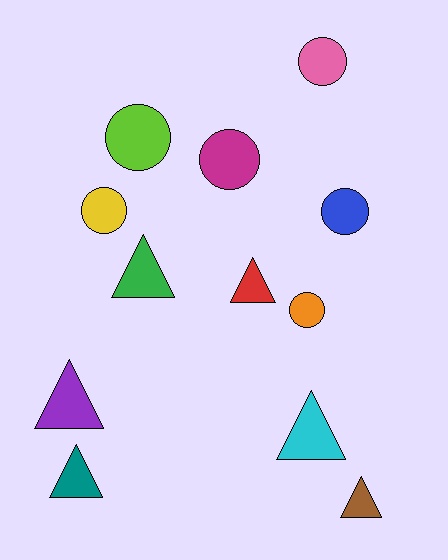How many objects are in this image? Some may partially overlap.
There are 12 objects.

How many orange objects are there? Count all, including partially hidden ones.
There is 1 orange object.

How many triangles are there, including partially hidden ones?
There are 6 triangles.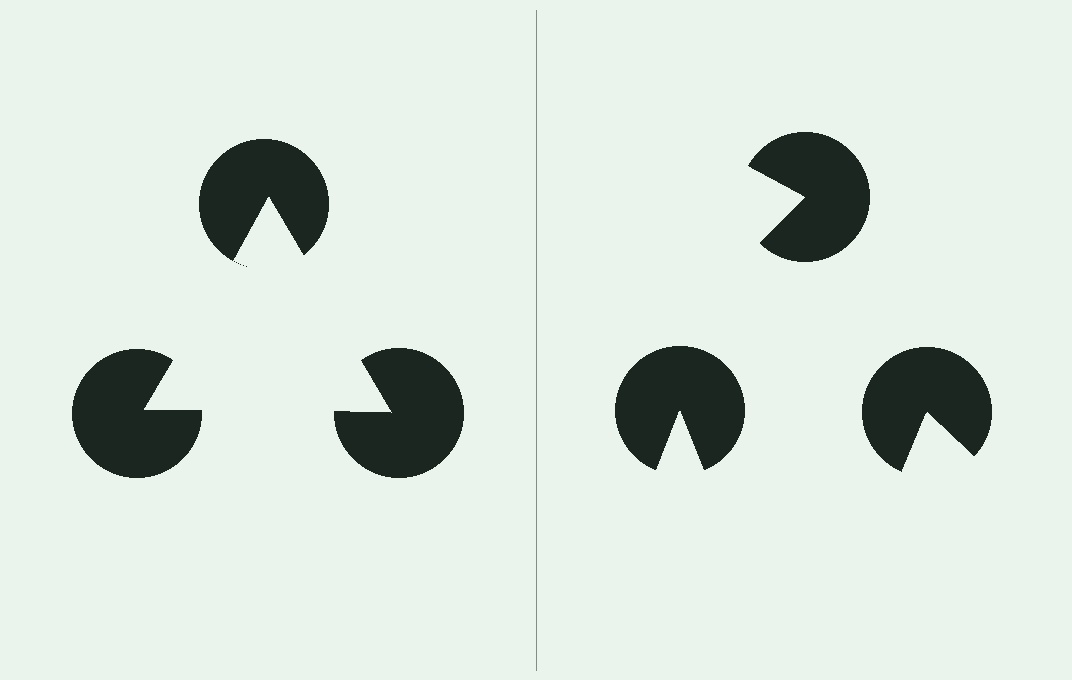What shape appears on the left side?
An illusory triangle.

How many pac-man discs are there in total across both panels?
6 — 3 on each side.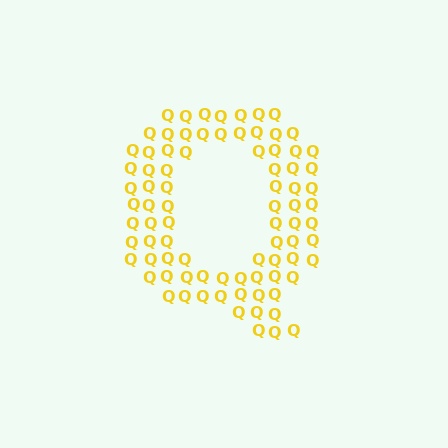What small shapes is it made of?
It is made of small letter Q's.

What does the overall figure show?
The overall figure shows the letter Q.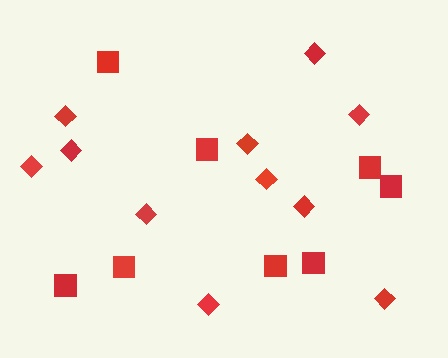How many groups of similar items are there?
There are 2 groups: one group of squares (8) and one group of diamonds (11).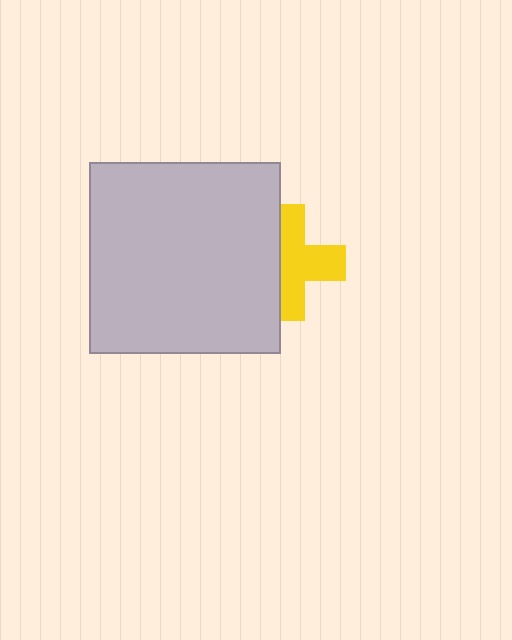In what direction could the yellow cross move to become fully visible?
The yellow cross could move right. That would shift it out from behind the light gray square entirely.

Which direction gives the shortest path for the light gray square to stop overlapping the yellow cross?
Moving left gives the shortest separation.